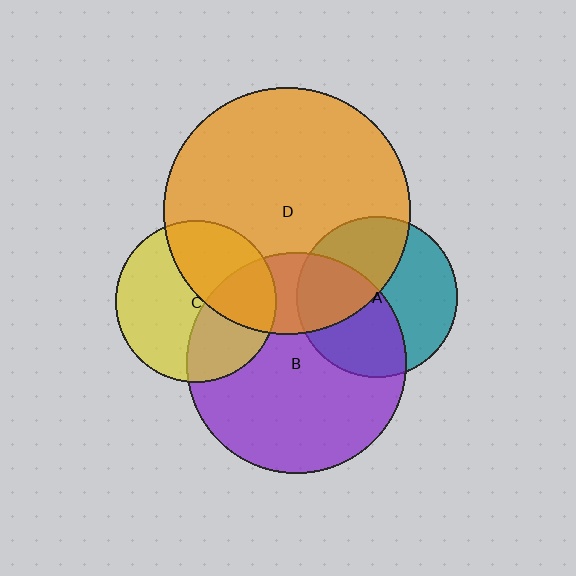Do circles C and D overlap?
Yes.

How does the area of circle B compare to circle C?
Approximately 1.9 times.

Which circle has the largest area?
Circle D (orange).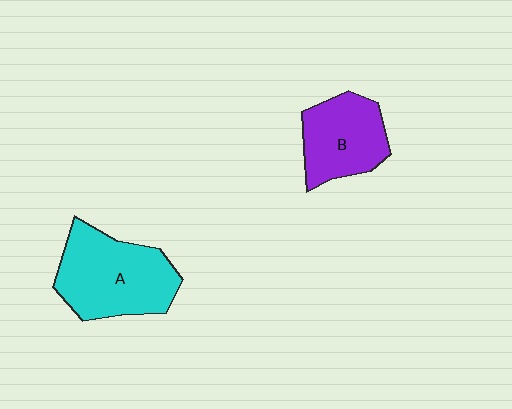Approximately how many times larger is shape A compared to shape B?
Approximately 1.4 times.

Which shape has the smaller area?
Shape B (purple).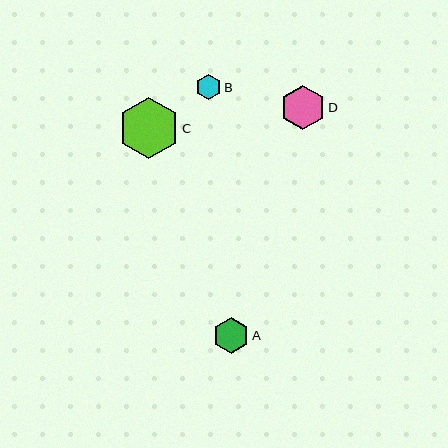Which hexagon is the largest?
Hexagon C is the largest with a size of approximately 61 pixels.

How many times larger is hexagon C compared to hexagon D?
Hexagon C is approximately 1.4 times the size of hexagon D.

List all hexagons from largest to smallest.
From largest to smallest: C, D, A, B.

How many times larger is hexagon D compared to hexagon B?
Hexagon D is approximately 1.7 times the size of hexagon B.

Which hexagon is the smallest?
Hexagon B is the smallest with a size of approximately 25 pixels.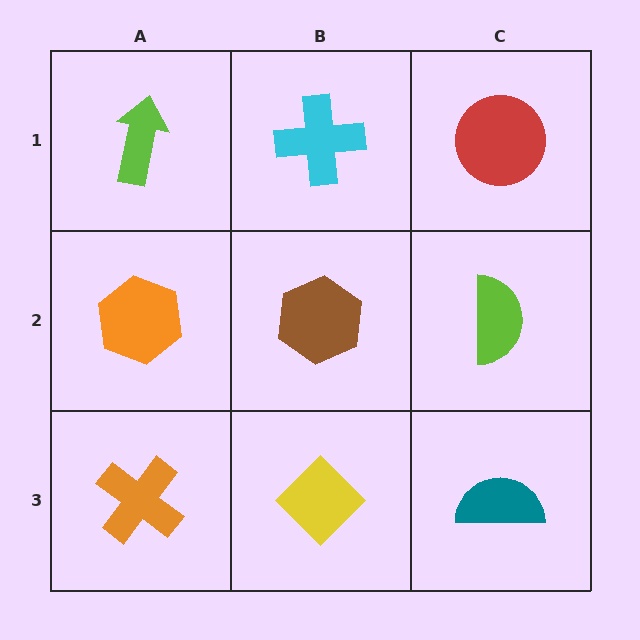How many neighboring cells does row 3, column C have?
2.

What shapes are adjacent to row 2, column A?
A lime arrow (row 1, column A), an orange cross (row 3, column A), a brown hexagon (row 2, column B).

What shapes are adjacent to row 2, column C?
A red circle (row 1, column C), a teal semicircle (row 3, column C), a brown hexagon (row 2, column B).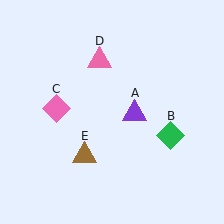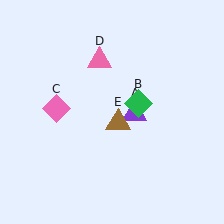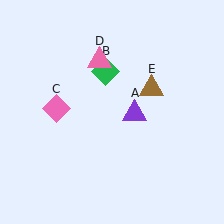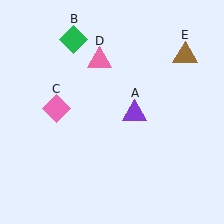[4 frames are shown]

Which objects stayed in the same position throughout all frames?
Purple triangle (object A) and pink diamond (object C) and pink triangle (object D) remained stationary.